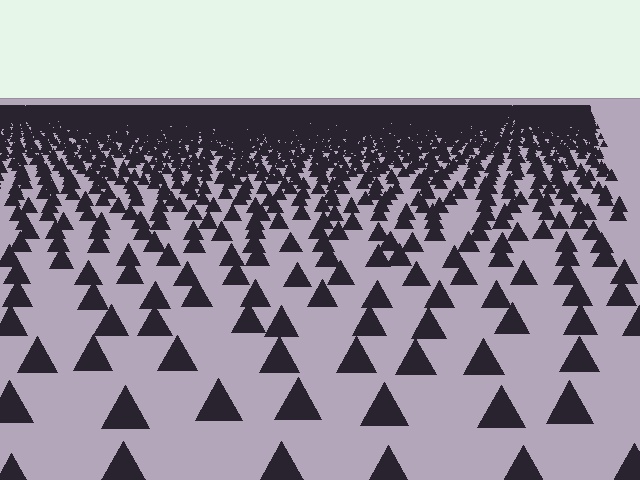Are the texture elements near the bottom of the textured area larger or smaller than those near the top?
Larger. Near the bottom, elements are closer to the viewer and appear at a bigger on-screen size.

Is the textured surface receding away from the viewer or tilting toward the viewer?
The surface is receding away from the viewer. Texture elements get smaller and denser toward the top.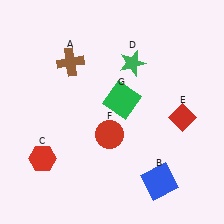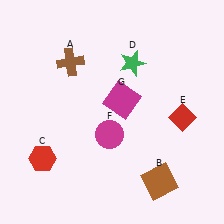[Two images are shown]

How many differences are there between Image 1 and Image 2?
There are 3 differences between the two images.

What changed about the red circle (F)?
In Image 1, F is red. In Image 2, it changed to magenta.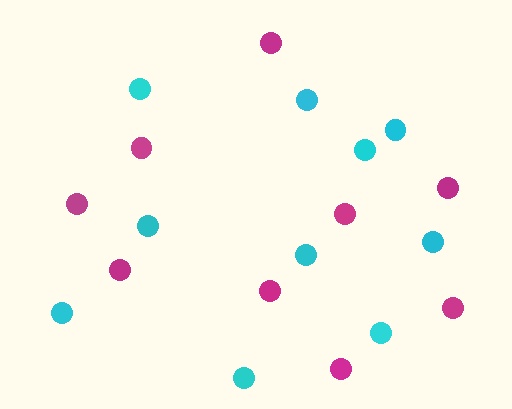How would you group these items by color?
There are 2 groups: one group of magenta circles (9) and one group of cyan circles (10).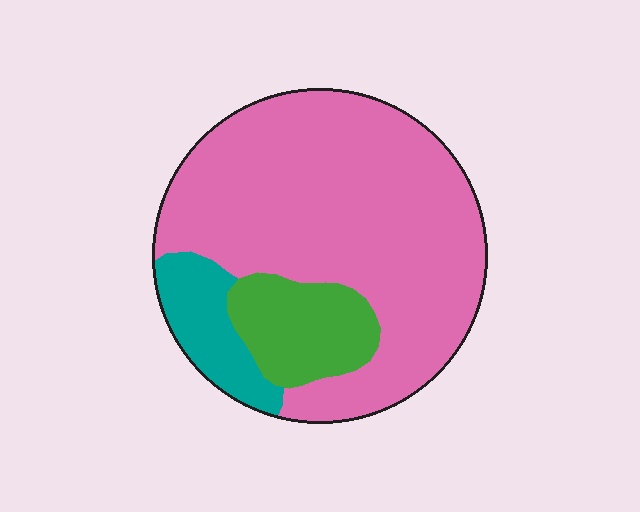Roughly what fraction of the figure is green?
Green takes up about one sixth (1/6) of the figure.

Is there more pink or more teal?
Pink.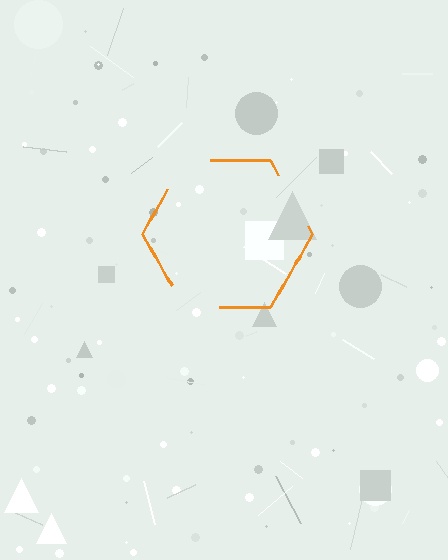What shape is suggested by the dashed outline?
The dashed outline suggests a hexagon.